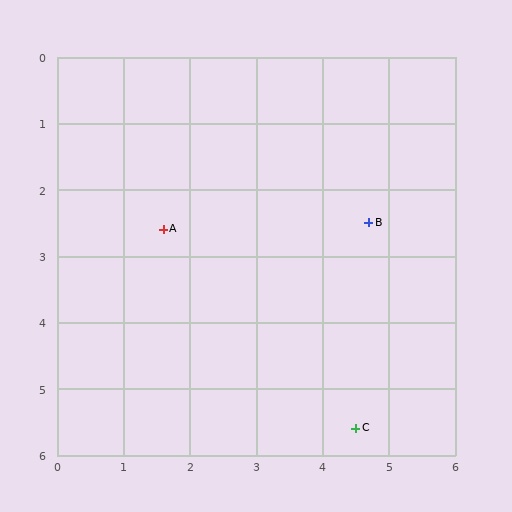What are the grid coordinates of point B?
Point B is at approximately (4.7, 2.5).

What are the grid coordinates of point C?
Point C is at approximately (4.5, 5.6).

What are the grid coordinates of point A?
Point A is at approximately (1.6, 2.6).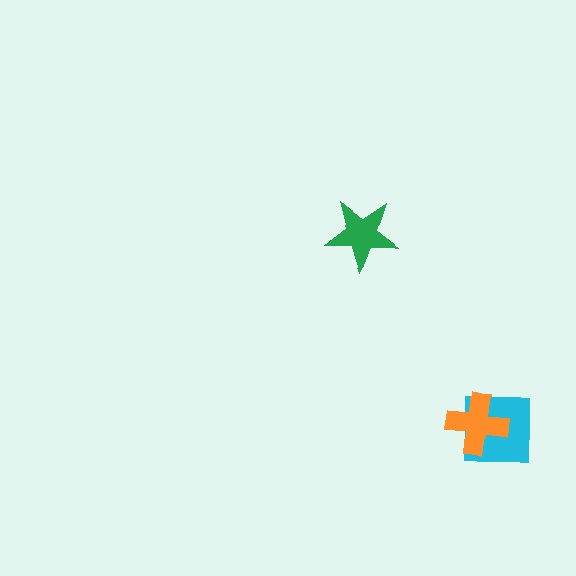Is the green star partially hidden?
No, no other shape covers it.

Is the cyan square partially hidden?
Yes, it is partially covered by another shape.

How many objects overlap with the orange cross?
1 object overlaps with the orange cross.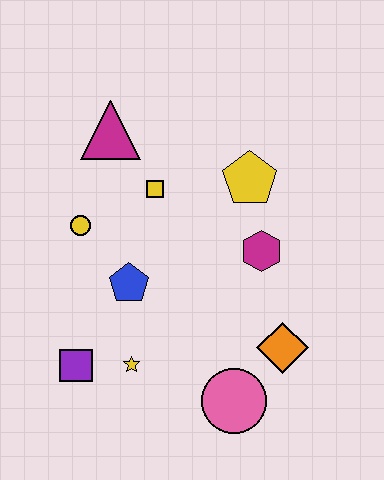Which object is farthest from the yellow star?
The magenta triangle is farthest from the yellow star.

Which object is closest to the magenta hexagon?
The yellow pentagon is closest to the magenta hexagon.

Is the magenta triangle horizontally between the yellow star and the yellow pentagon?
No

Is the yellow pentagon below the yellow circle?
No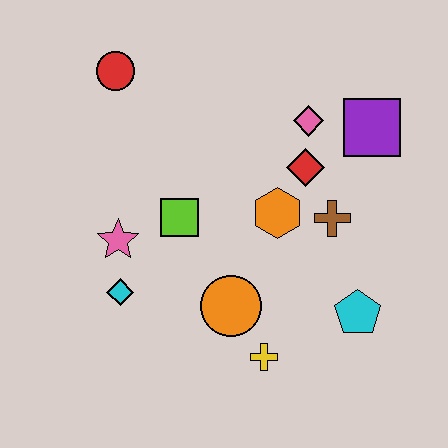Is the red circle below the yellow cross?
No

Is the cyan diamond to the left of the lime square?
Yes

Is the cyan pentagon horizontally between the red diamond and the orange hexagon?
No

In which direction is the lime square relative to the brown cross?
The lime square is to the left of the brown cross.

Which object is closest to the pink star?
The cyan diamond is closest to the pink star.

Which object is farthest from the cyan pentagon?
The red circle is farthest from the cyan pentagon.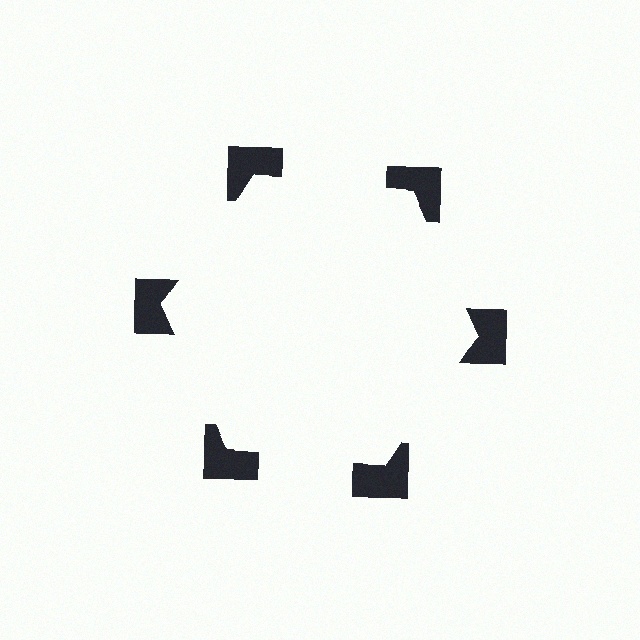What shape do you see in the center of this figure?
An illusory hexagon — its edges are inferred from the aligned wedge cuts in the notched squares, not physically drawn.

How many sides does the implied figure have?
6 sides.